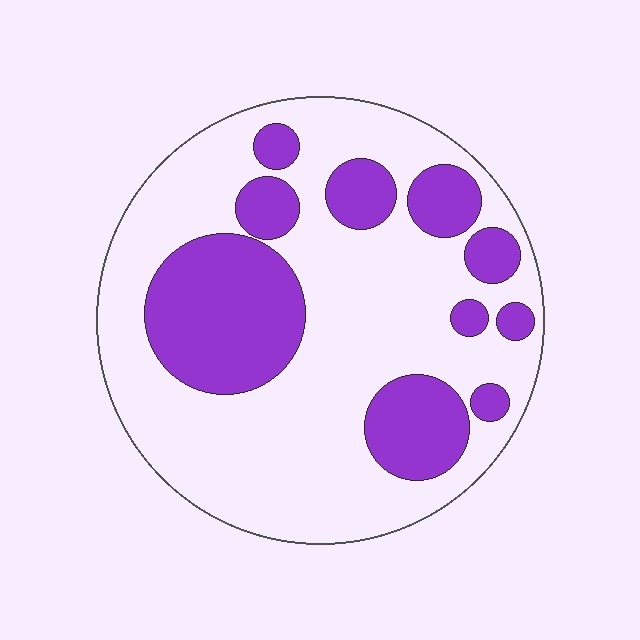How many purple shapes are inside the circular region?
10.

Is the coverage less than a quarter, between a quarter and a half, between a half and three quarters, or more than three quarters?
Between a quarter and a half.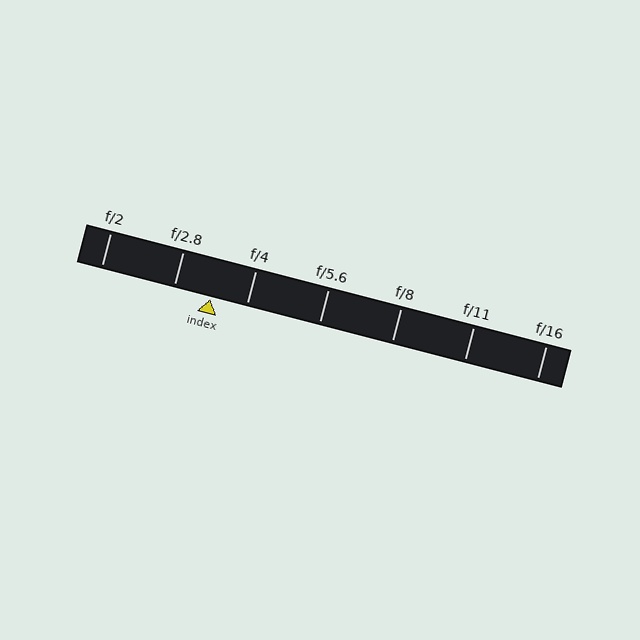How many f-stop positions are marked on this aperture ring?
There are 7 f-stop positions marked.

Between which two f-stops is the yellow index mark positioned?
The index mark is between f/2.8 and f/4.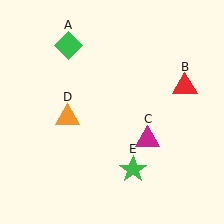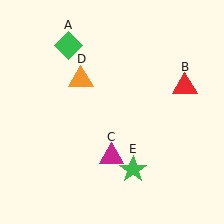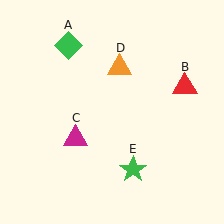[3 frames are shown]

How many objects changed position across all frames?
2 objects changed position: magenta triangle (object C), orange triangle (object D).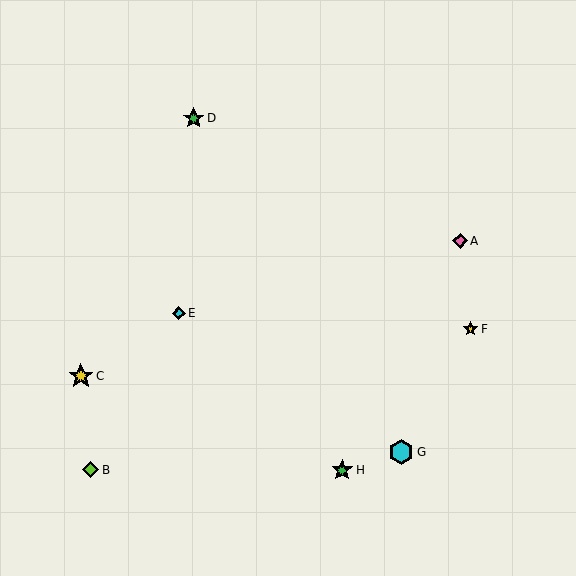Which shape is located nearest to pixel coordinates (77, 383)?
The yellow star (labeled C) at (81, 376) is nearest to that location.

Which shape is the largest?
The yellow star (labeled C) is the largest.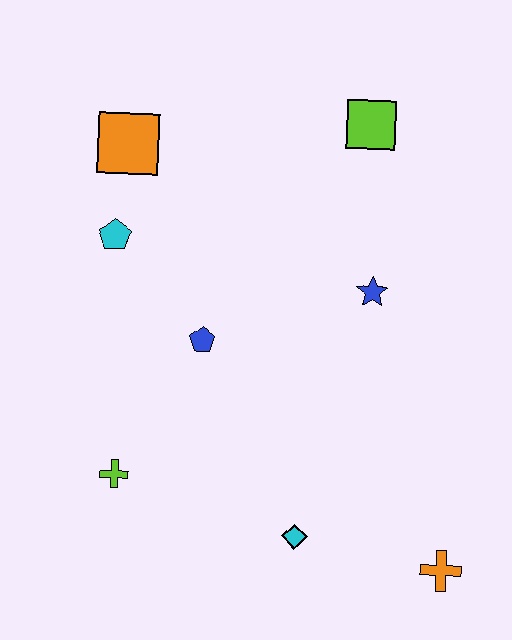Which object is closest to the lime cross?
The blue pentagon is closest to the lime cross.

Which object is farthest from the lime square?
The orange cross is farthest from the lime square.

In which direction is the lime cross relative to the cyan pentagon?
The lime cross is below the cyan pentagon.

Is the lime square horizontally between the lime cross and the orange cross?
Yes